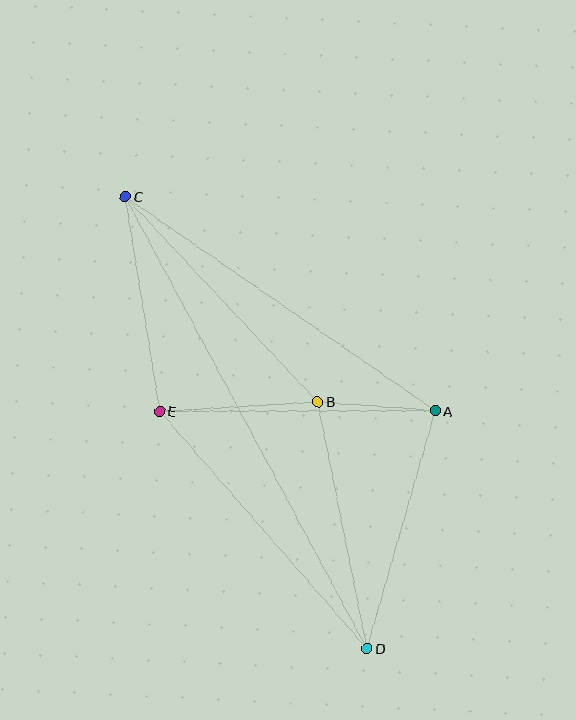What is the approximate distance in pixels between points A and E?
The distance between A and E is approximately 276 pixels.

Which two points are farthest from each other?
Points C and D are farthest from each other.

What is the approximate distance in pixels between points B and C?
The distance between B and C is approximately 281 pixels.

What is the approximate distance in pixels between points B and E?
The distance between B and E is approximately 158 pixels.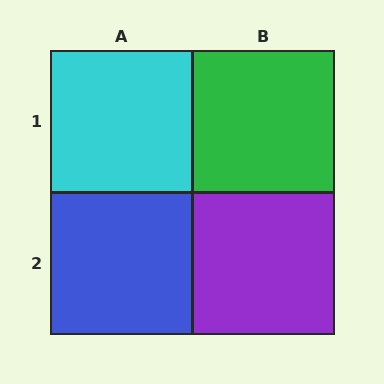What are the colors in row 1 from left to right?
Cyan, green.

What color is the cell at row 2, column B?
Purple.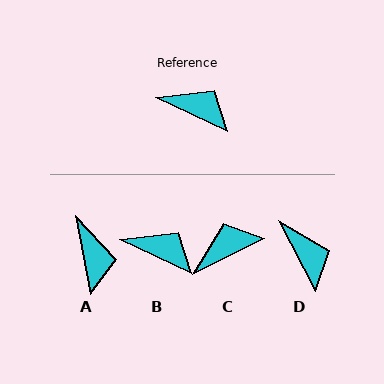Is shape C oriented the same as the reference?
No, it is off by about 52 degrees.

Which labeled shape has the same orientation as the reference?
B.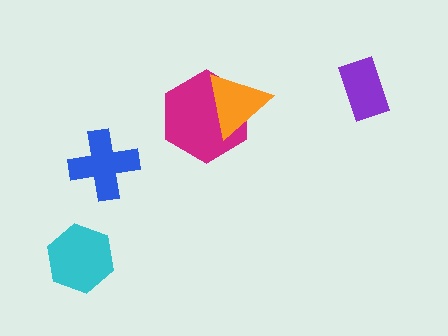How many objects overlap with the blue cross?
0 objects overlap with the blue cross.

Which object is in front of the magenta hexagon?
The orange triangle is in front of the magenta hexagon.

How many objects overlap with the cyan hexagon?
0 objects overlap with the cyan hexagon.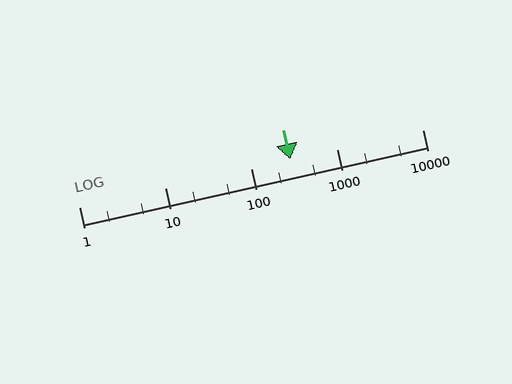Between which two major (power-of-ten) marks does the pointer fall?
The pointer is between 100 and 1000.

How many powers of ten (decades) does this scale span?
The scale spans 4 decades, from 1 to 10000.